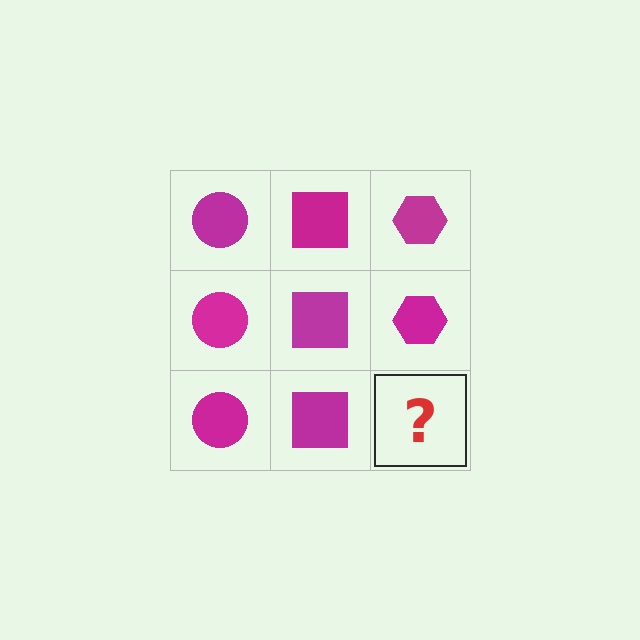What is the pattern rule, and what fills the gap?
The rule is that each column has a consistent shape. The gap should be filled with a magenta hexagon.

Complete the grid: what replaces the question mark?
The question mark should be replaced with a magenta hexagon.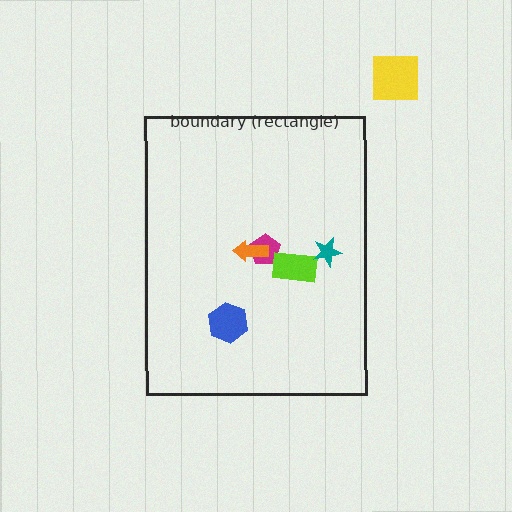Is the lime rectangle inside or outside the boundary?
Inside.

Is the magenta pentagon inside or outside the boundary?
Inside.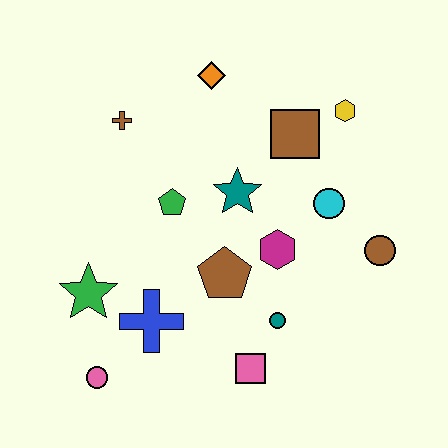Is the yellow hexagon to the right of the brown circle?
No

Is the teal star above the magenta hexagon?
Yes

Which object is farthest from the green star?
The yellow hexagon is farthest from the green star.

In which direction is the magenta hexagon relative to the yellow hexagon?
The magenta hexagon is below the yellow hexagon.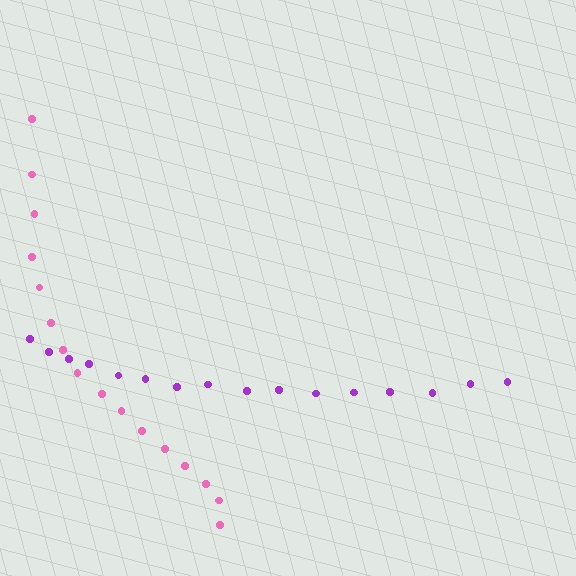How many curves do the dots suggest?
There are 2 distinct paths.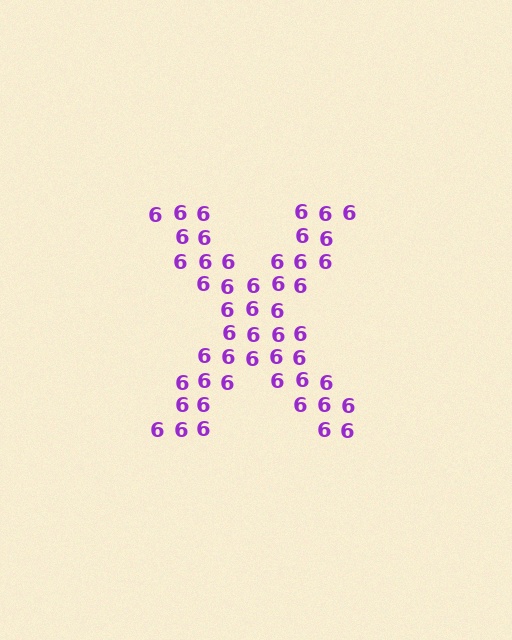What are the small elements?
The small elements are digit 6's.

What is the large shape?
The large shape is the letter X.